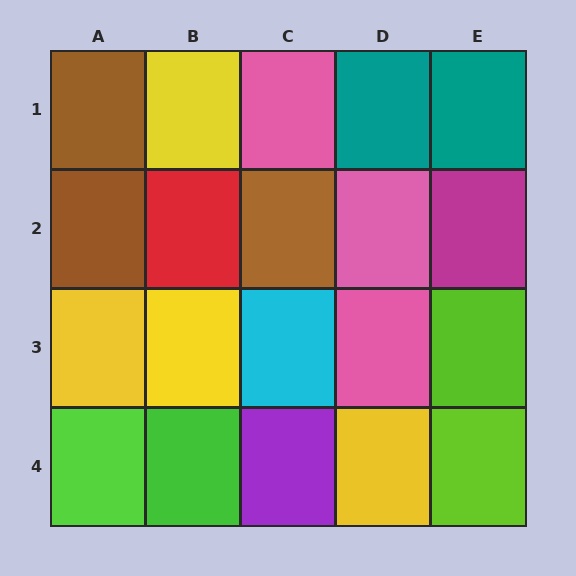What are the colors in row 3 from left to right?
Yellow, yellow, cyan, pink, lime.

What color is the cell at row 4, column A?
Lime.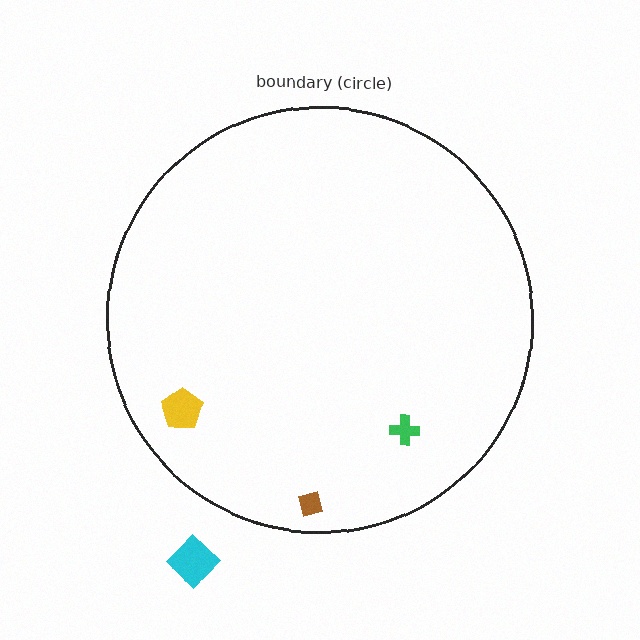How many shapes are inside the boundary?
3 inside, 1 outside.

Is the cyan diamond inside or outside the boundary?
Outside.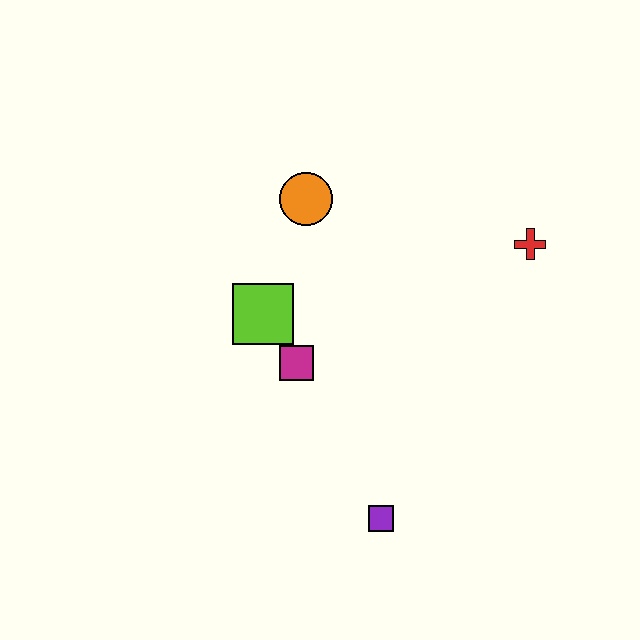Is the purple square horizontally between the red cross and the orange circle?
Yes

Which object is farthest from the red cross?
The purple square is farthest from the red cross.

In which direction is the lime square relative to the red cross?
The lime square is to the left of the red cross.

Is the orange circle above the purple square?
Yes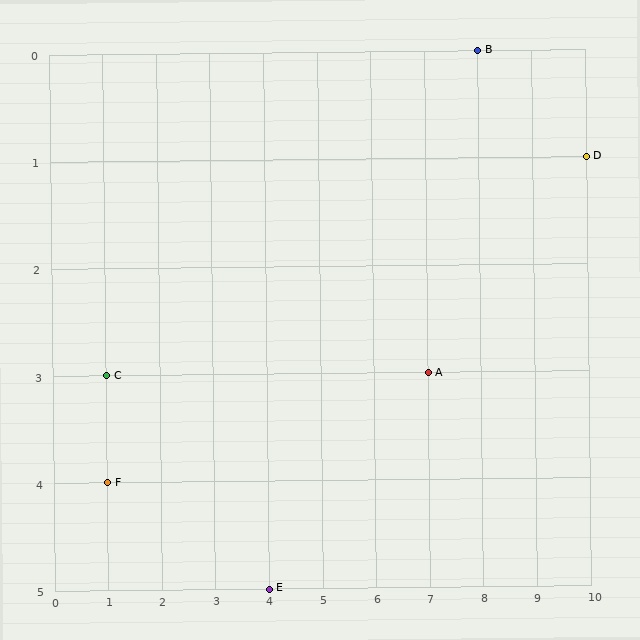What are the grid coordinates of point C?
Point C is at grid coordinates (1, 3).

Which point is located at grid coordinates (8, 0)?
Point B is at (8, 0).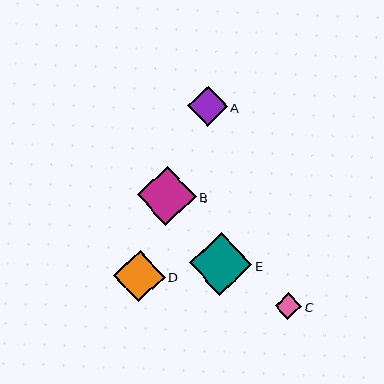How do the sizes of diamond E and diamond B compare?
Diamond E and diamond B are approximately the same size.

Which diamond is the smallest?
Diamond C is the smallest with a size of approximately 27 pixels.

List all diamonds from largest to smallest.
From largest to smallest: E, B, D, A, C.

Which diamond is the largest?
Diamond E is the largest with a size of approximately 63 pixels.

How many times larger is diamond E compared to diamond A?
Diamond E is approximately 1.6 times the size of diamond A.